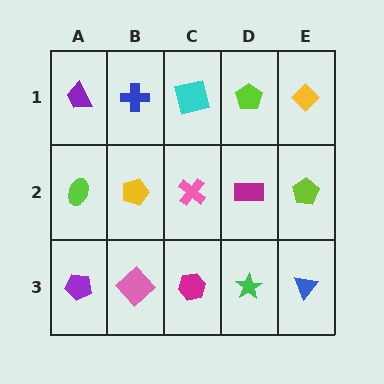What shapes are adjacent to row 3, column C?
A pink cross (row 2, column C), a pink diamond (row 3, column B), a green star (row 3, column D).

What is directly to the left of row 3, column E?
A green star.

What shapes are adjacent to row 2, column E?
A yellow diamond (row 1, column E), a blue triangle (row 3, column E), a magenta rectangle (row 2, column D).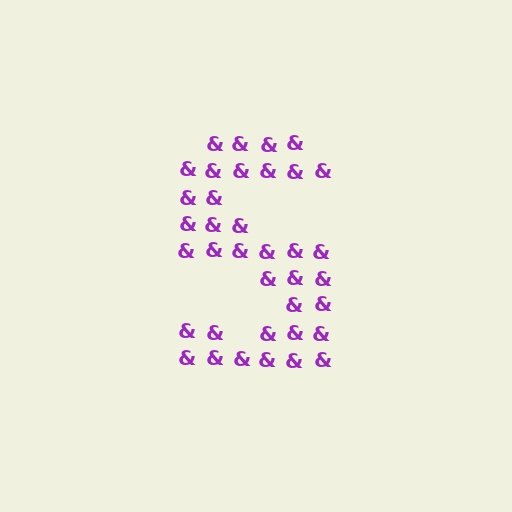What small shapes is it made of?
It is made of small ampersands.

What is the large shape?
The large shape is the letter S.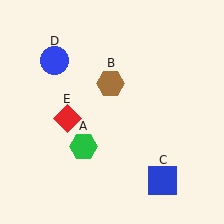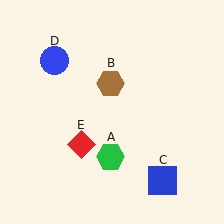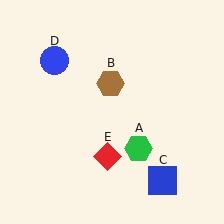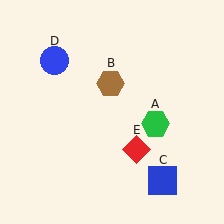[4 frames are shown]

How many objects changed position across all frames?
2 objects changed position: green hexagon (object A), red diamond (object E).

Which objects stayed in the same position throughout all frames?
Brown hexagon (object B) and blue square (object C) and blue circle (object D) remained stationary.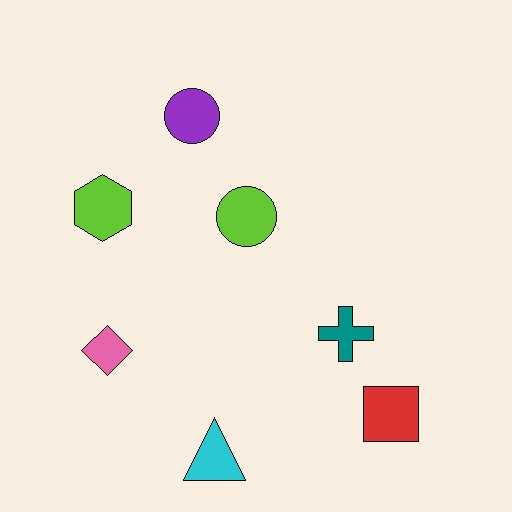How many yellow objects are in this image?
There are no yellow objects.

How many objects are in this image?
There are 7 objects.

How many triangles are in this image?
There is 1 triangle.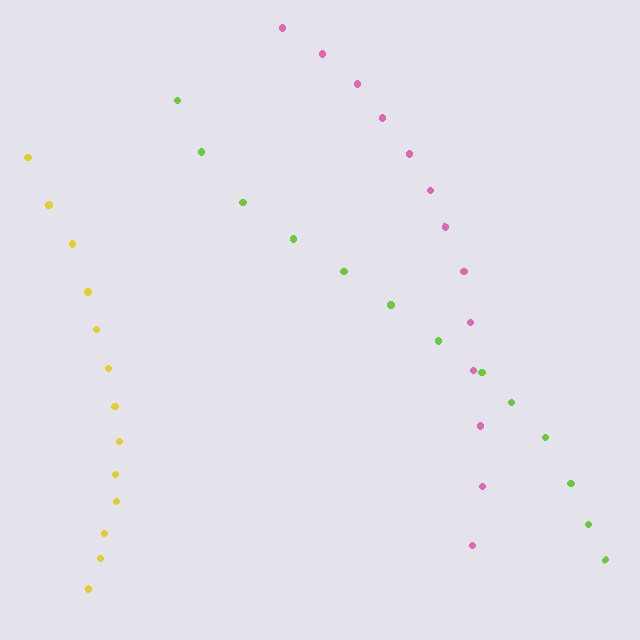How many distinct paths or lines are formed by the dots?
There are 3 distinct paths.